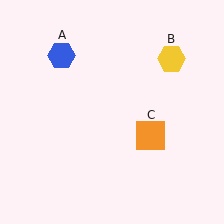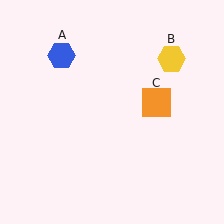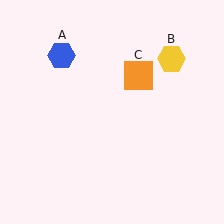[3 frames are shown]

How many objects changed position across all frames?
1 object changed position: orange square (object C).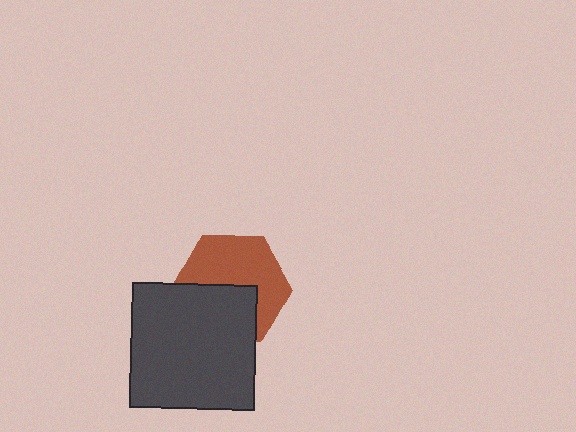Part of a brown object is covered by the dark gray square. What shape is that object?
It is a hexagon.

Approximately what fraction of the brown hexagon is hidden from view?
Roughly 43% of the brown hexagon is hidden behind the dark gray square.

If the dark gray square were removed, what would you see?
You would see the complete brown hexagon.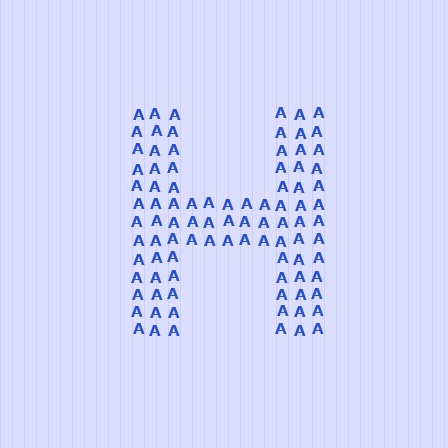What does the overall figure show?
The overall figure shows the letter H.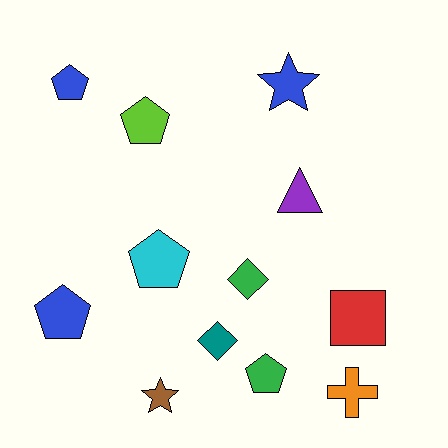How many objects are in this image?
There are 12 objects.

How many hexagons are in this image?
There are no hexagons.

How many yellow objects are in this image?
There are no yellow objects.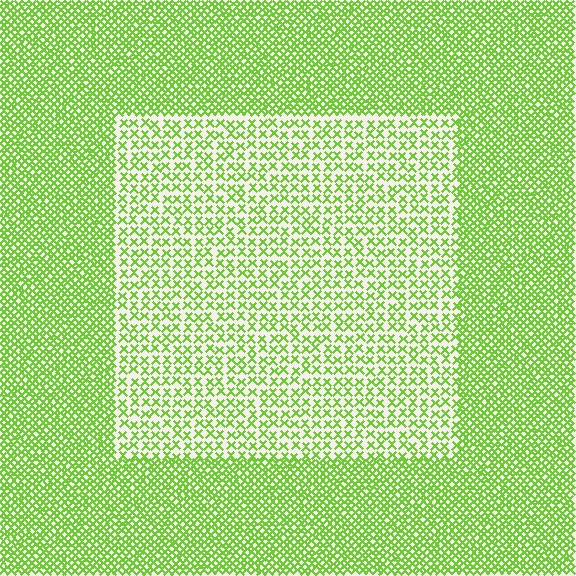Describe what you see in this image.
The image contains small lime elements arranged at two different densities. A rectangle-shaped region is visible where the elements are less densely packed than the surrounding area.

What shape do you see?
I see a rectangle.